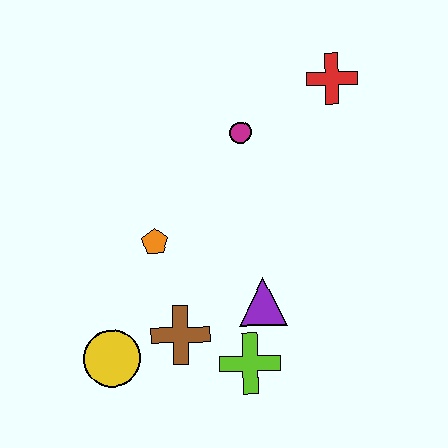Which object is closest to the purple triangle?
The lime cross is closest to the purple triangle.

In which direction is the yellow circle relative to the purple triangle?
The yellow circle is to the left of the purple triangle.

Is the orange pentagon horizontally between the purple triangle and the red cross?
No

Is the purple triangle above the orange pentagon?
No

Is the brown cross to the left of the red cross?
Yes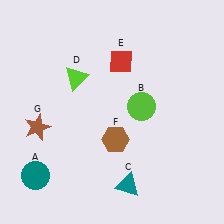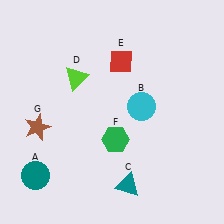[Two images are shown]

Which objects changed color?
B changed from lime to cyan. F changed from brown to green.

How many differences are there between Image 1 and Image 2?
There are 2 differences between the two images.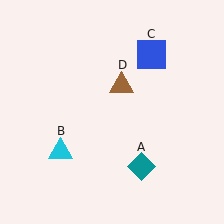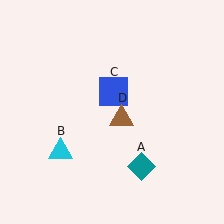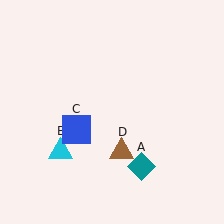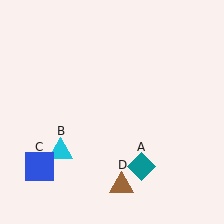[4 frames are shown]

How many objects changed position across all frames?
2 objects changed position: blue square (object C), brown triangle (object D).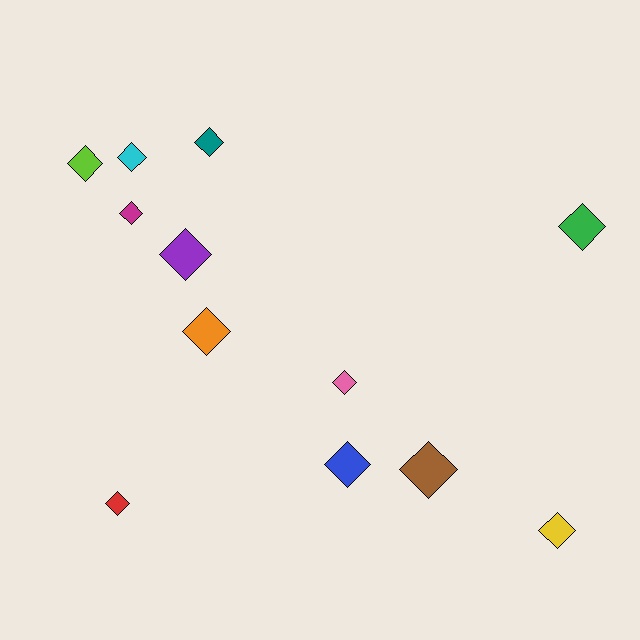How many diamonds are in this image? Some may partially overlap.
There are 12 diamonds.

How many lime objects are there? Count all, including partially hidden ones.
There is 1 lime object.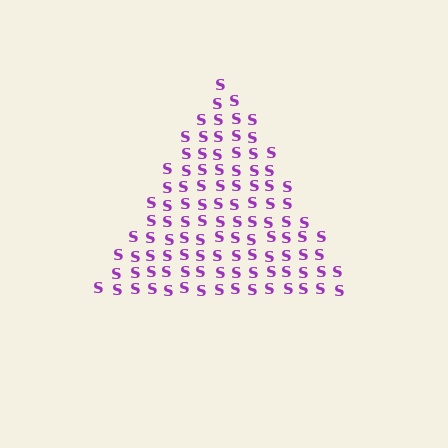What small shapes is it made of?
It is made of small letter S's.